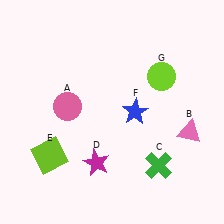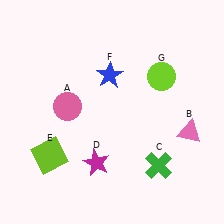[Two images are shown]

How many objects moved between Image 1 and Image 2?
1 object moved between the two images.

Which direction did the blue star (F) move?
The blue star (F) moved up.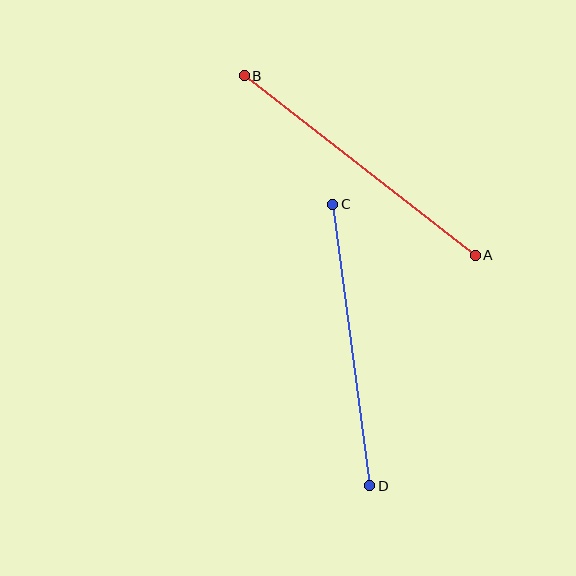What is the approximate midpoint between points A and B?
The midpoint is at approximately (360, 165) pixels.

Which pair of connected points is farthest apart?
Points A and B are farthest apart.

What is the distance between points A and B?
The distance is approximately 292 pixels.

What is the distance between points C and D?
The distance is approximately 284 pixels.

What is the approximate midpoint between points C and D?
The midpoint is at approximately (351, 345) pixels.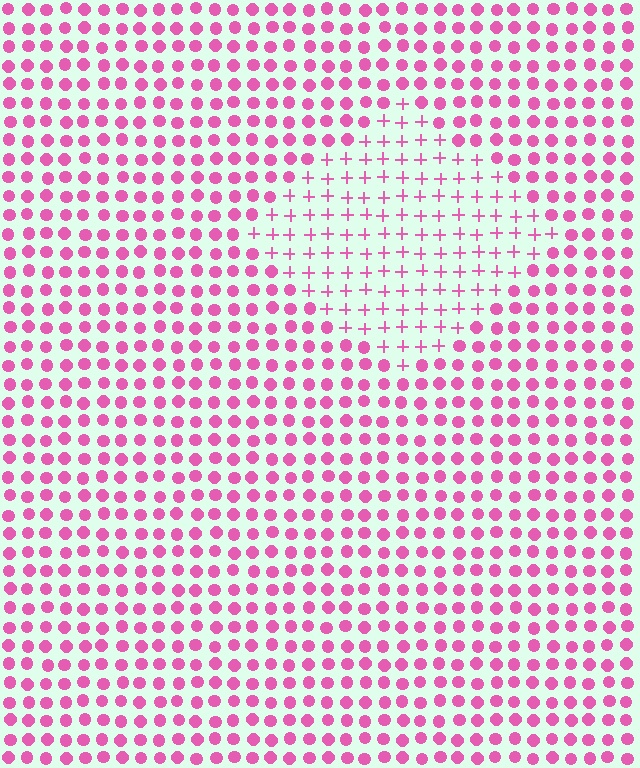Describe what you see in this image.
The image is filled with small pink elements arranged in a uniform grid. A diamond-shaped region contains plus signs, while the surrounding area contains circles. The boundary is defined purely by the change in element shape.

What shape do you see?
I see a diamond.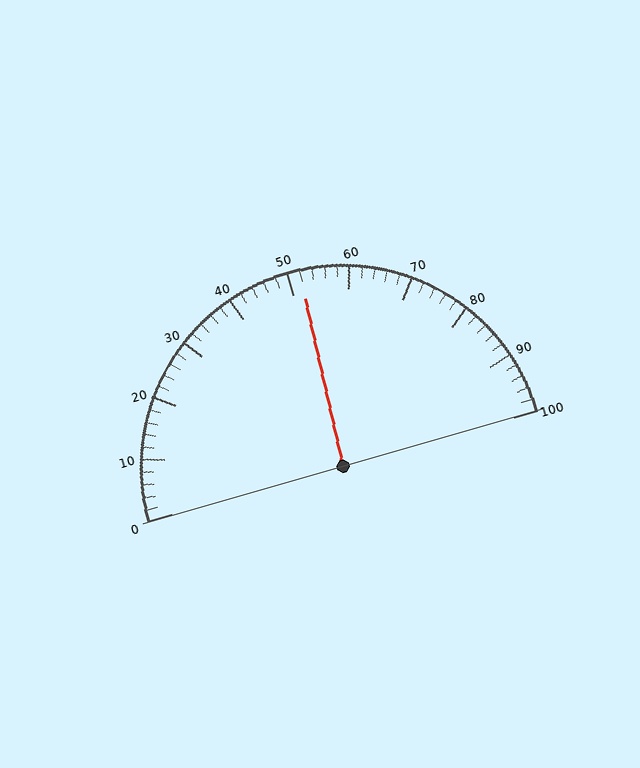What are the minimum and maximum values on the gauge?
The gauge ranges from 0 to 100.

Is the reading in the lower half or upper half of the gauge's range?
The reading is in the upper half of the range (0 to 100).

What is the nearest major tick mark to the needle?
The nearest major tick mark is 50.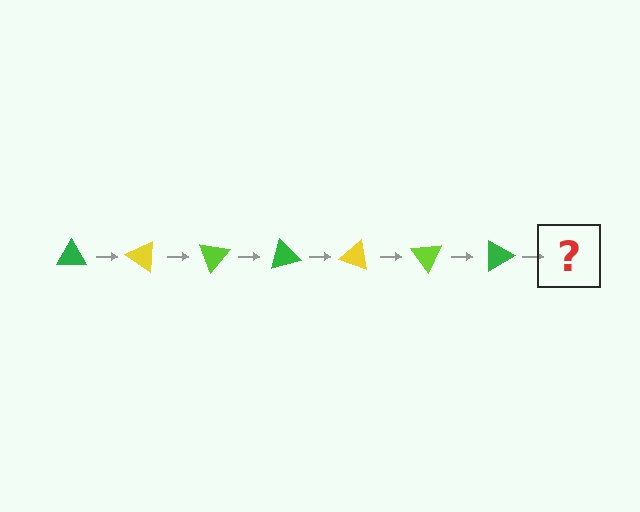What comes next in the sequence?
The next element should be a yellow triangle, rotated 245 degrees from the start.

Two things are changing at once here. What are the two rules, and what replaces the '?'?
The two rules are that it rotates 35 degrees each step and the color cycles through green, yellow, and lime. The '?' should be a yellow triangle, rotated 245 degrees from the start.